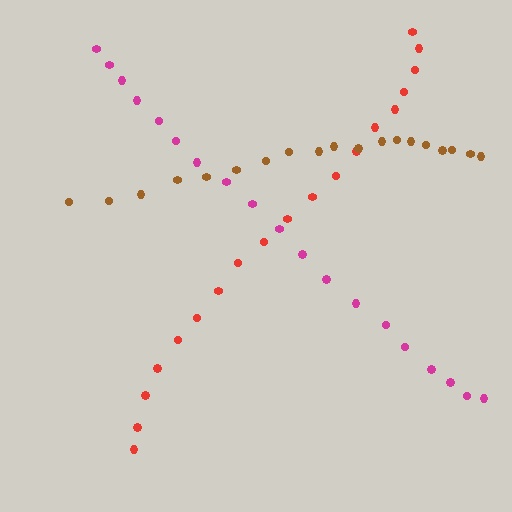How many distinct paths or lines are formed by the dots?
There are 3 distinct paths.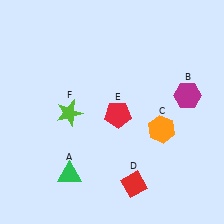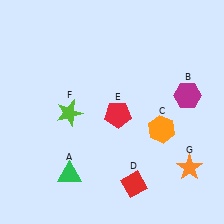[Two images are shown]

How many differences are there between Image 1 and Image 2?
There is 1 difference between the two images.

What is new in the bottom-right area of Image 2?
An orange star (G) was added in the bottom-right area of Image 2.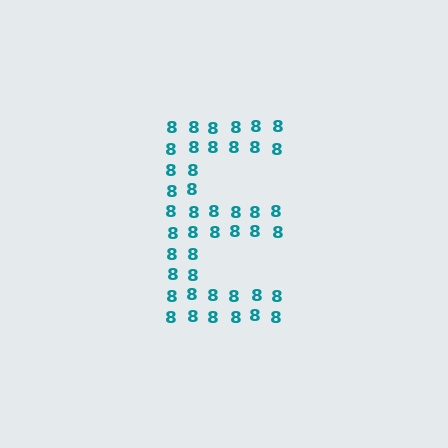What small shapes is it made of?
It is made of small digit 8's.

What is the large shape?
The large shape is the letter E.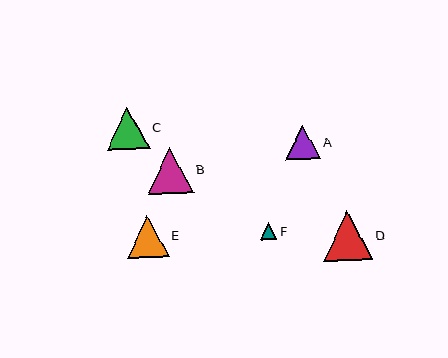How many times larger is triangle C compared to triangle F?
Triangle C is approximately 2.6 times the size of triangle F.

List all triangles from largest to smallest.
From largest to smallest: D, B, C, E, A, F.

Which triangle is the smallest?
Triangle F is the smallest with a size of approximately 16 pixels.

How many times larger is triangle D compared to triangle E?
Triangle D is approximately 1.2 times the size of triangle E.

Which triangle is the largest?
Triangle D is the largest with a size of approximately 49 pixels.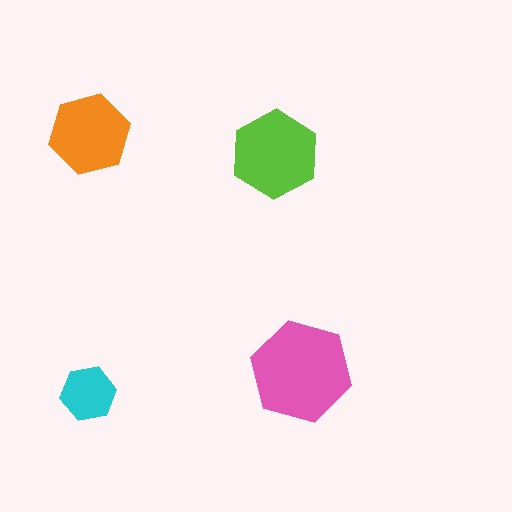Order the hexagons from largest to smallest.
the pink one, the lime one, the orange one, the cyan one.